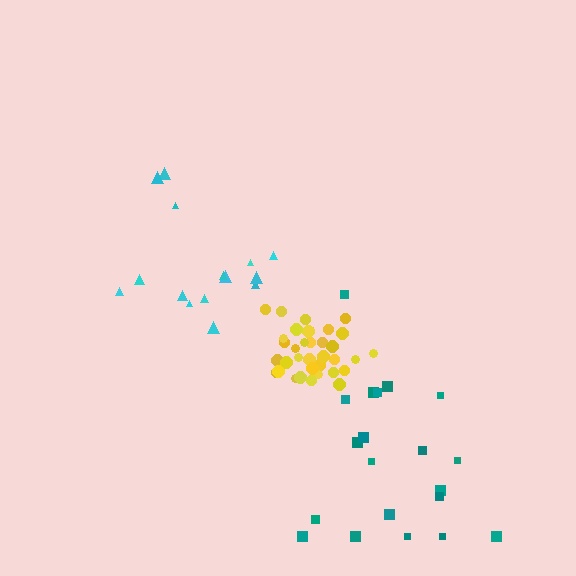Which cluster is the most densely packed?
Yellow.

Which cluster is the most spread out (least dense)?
Teal.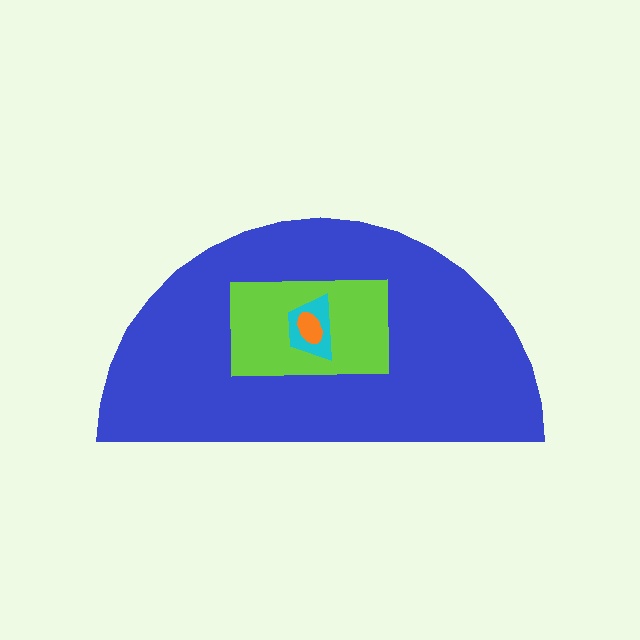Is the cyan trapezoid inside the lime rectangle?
Yes.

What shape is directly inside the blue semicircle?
The lime rectangle.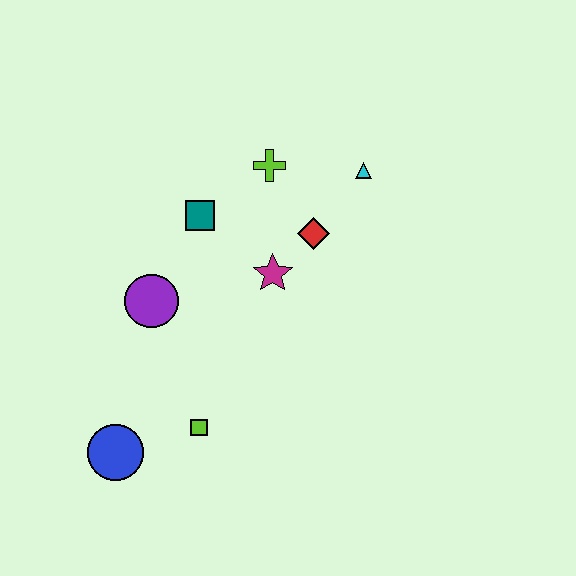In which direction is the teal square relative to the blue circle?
The teal square is above the blue circle.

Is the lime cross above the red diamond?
Yes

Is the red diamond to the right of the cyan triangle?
No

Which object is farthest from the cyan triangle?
The blue circle is farthest from the cyan triangle.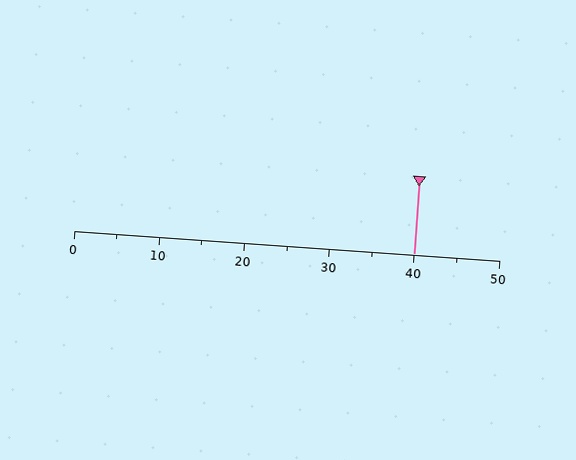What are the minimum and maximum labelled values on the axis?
The axis runs from 0 to 50.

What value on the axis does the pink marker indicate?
The marker indicates approximately 40.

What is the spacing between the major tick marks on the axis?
The major ticks are spaced 10 apart.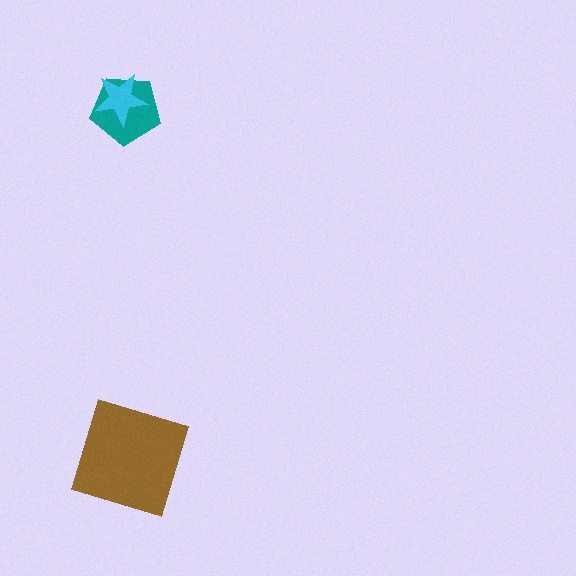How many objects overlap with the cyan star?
1 object overlaps with the cyan star.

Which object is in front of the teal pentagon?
The cyan star is in front of the teal pentagon.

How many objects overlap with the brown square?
0 objects overlap with the brown square.